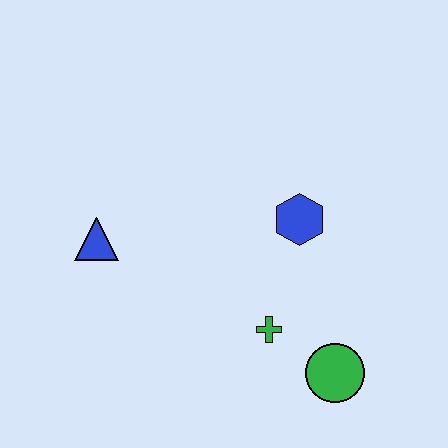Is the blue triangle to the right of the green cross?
No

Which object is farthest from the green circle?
The blue triangle is farthest from the green circle.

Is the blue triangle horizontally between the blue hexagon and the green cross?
No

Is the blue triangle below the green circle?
No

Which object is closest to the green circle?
The green cross is closest to the green circle.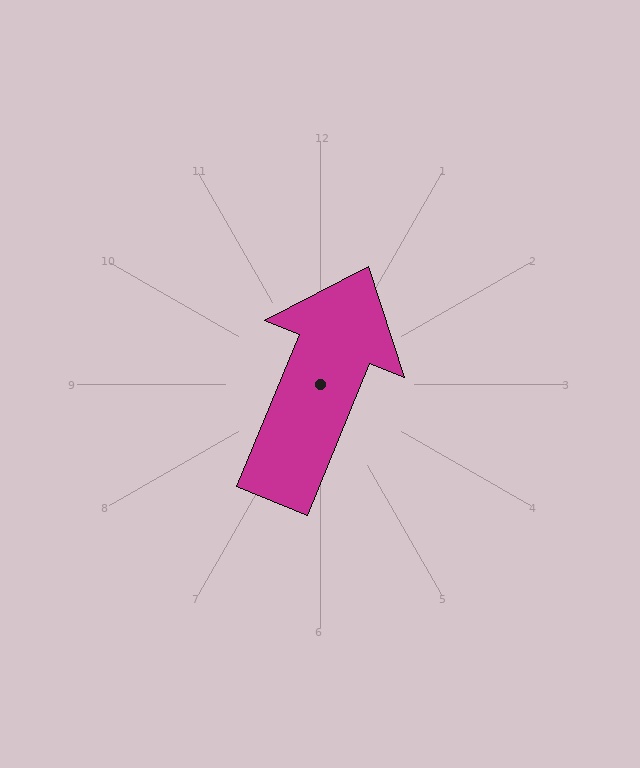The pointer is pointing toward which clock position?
Roughly 1 o'clock.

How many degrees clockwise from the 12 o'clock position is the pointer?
Approximately 22 degrees.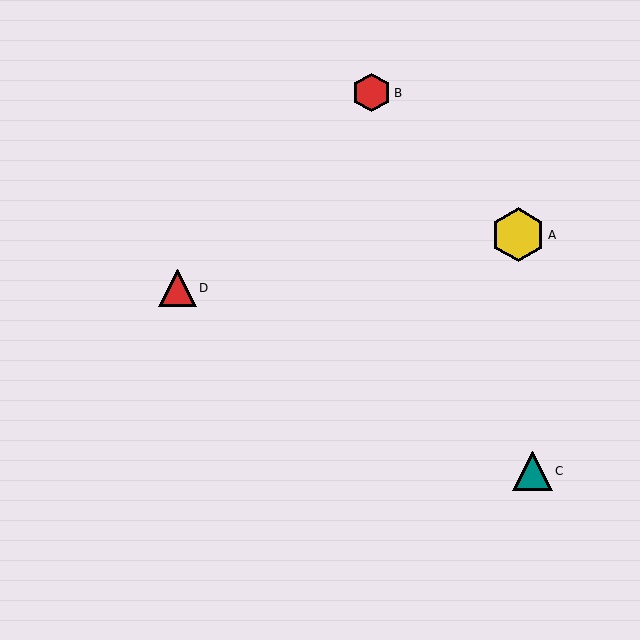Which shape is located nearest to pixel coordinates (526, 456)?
The teal triangle (labeled C) at (533, 471) is nearest to that location.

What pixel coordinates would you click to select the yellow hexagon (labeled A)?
Click at (518, 235) to select the yellow hexagon A.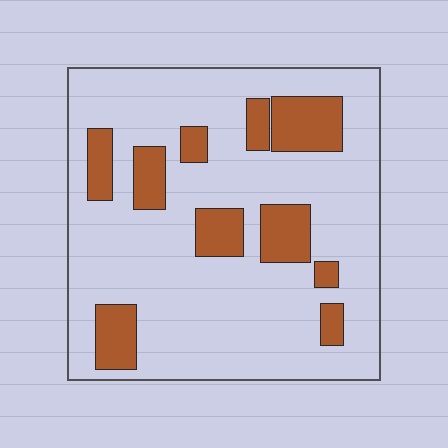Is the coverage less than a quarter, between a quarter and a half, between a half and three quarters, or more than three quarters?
Less than a quarter.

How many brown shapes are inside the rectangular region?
10.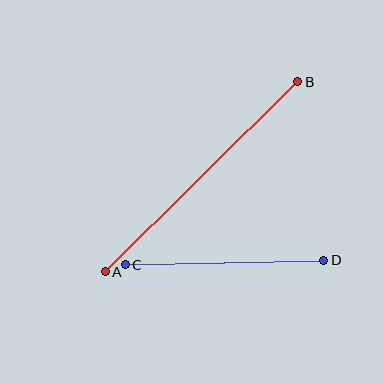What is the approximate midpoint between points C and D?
The midpoint is at approximately (225, 263) pixels.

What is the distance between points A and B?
The distance is approximately 271 pixels.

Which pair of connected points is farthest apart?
Points A and B are farthest apart.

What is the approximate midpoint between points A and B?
The midpoint is at approximately (201, 177) pixels.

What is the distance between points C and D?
The distance is approximately 198 pixels.